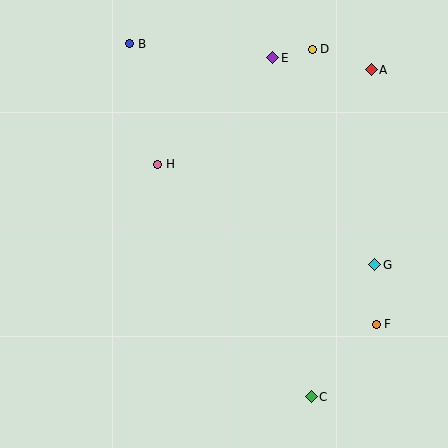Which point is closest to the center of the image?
Point H at (158, 164) is closest to the center.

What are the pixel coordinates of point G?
Point G is at (375, 265).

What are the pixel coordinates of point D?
Point D is at (312, 49).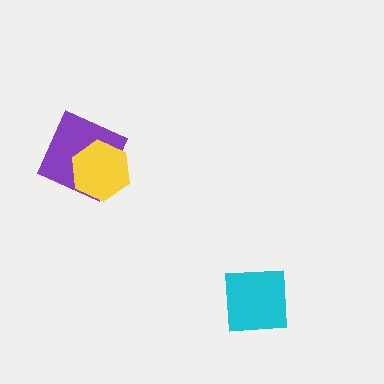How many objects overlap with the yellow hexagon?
1 object overlaps with the yellow hexagon.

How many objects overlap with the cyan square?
0 objects overlap with the cyan square.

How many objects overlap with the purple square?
1 object overlaps with the purple square.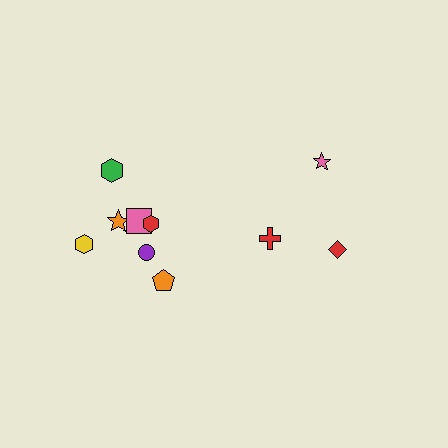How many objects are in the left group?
There are 7 objects.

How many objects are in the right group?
There are 3 objects.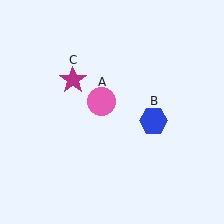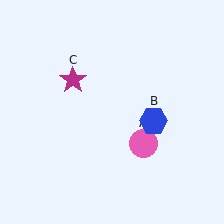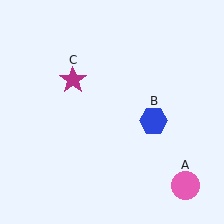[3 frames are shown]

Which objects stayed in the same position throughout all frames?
Blue hexagon (object B) and magenta star (object C) remained stationary.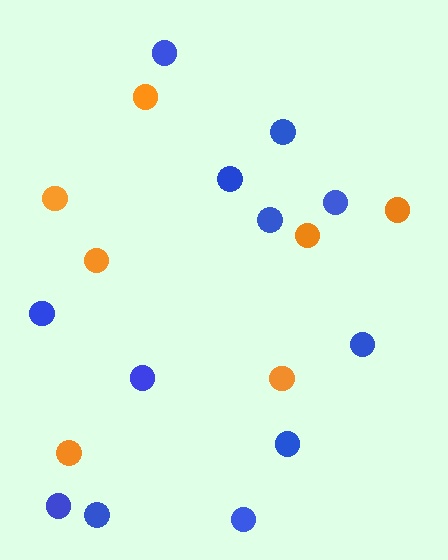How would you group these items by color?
There are 2 groups: one group of orange circles (7) and one group of blue circles (12).